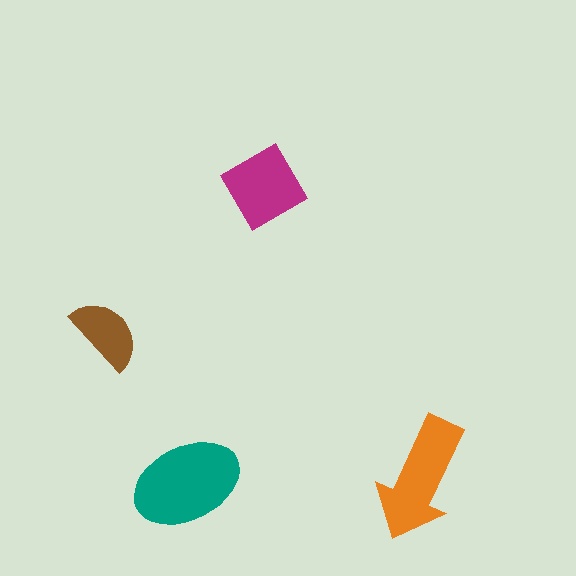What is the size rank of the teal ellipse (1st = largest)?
1st.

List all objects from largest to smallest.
The teal ellipse, the orange arrow, the magenta diamond, the brown semicircle.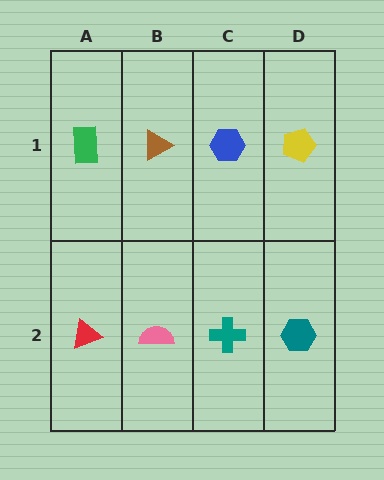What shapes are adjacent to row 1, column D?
A teal hexagon (row 2, column D), a blue hexagon (row 1, column C).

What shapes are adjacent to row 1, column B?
A pink semicircle (row 2, column B), a green rectangle (row 1, column A), a blue hexagon (row 1, column C).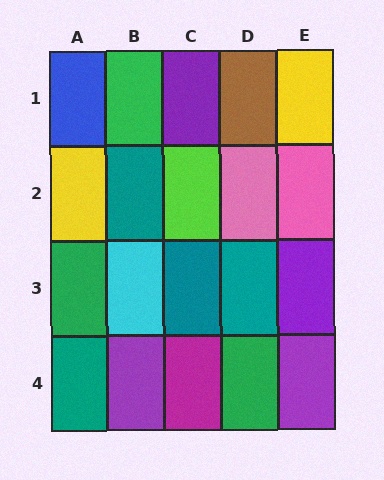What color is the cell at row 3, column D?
Teal.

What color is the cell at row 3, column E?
Purple.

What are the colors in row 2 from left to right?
Yellow, teal, lime, pink, pink.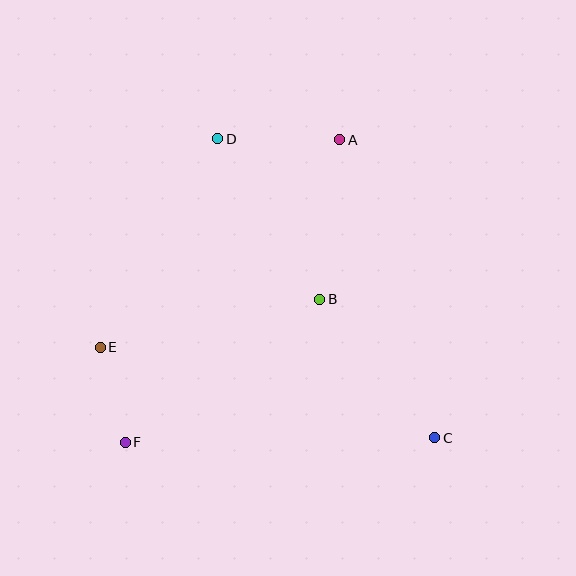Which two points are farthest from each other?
Points A and F are farthest from each other.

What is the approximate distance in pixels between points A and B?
The distance between A and B is approximately 160 pixels.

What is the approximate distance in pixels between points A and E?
The distance between A and E is approximately 317 pixels.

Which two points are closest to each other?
Points E and F are closest to each other.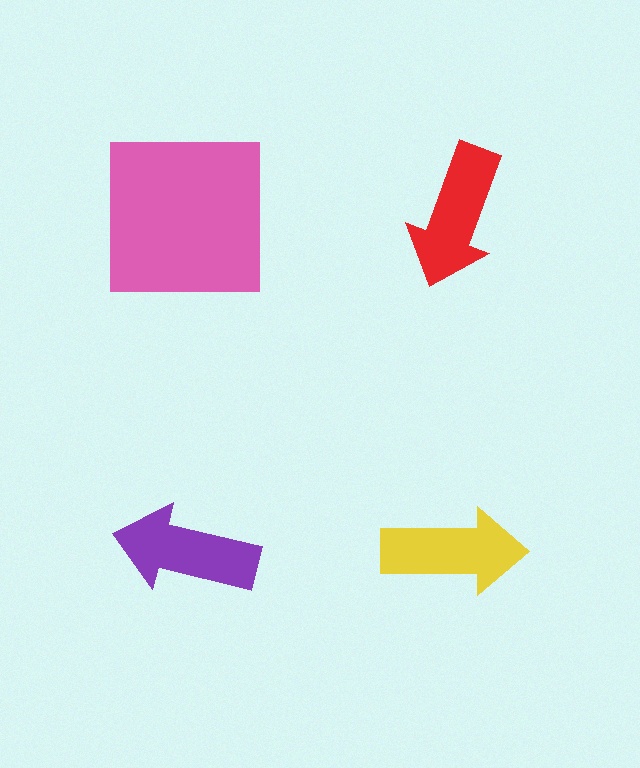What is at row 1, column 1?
A pink square.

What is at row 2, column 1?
A purple arrow.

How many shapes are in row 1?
2 shapes.